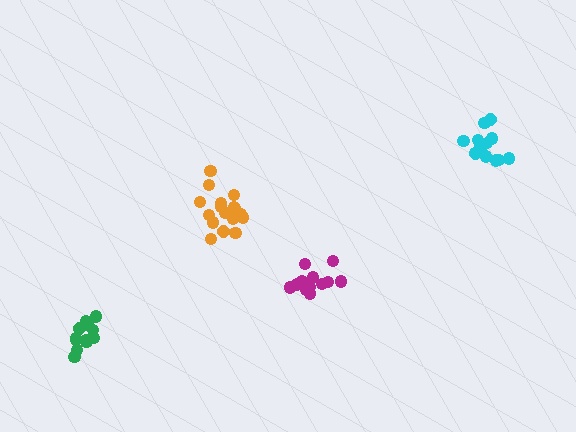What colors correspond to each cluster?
The clusters are colored: green, magenta, cyan, orange.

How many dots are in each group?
Group 1: 12 dots, Group 2: 12 dots, Group 3: 14 dots, Group 4: 18 dots (56 total).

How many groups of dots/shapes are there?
There are 4 groups.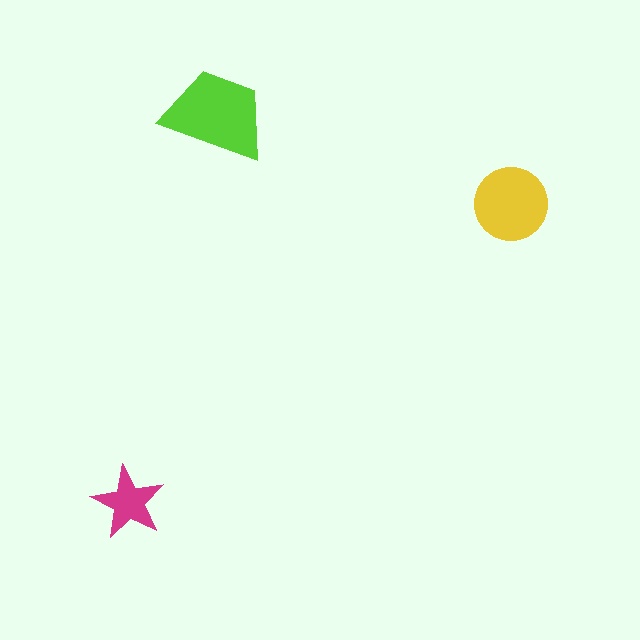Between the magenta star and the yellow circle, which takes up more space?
The yellow circle.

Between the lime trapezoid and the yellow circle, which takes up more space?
The lime trapezoid.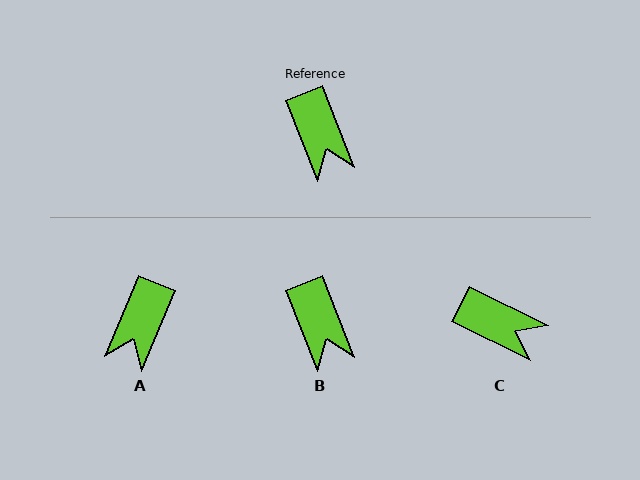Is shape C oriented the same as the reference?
No, it is off by about 42 degrees.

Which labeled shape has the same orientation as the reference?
B.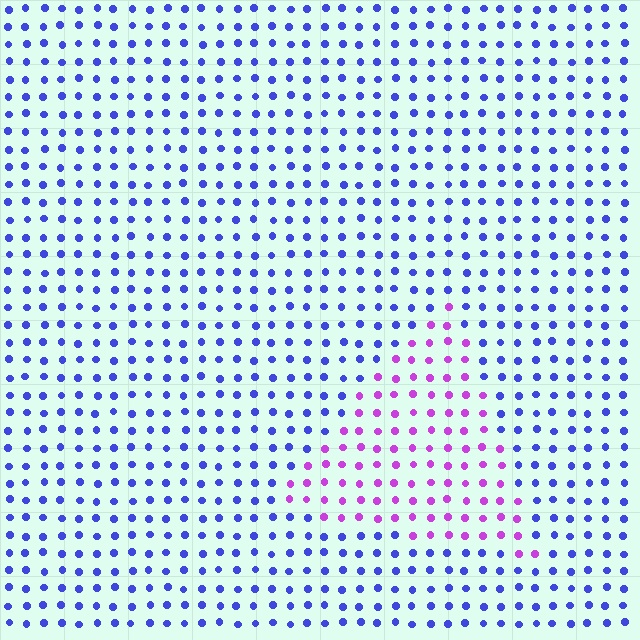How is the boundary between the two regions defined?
The boundary is defined purely by a slight shift in hue (about 55 degrees). Spacing, size, and orientation are identical on both sides.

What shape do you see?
I see a triangle.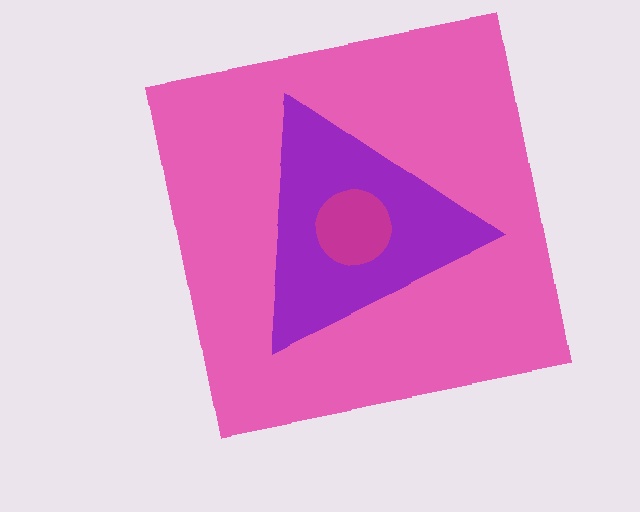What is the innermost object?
The magenta circle.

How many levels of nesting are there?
3.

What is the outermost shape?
The pink square.